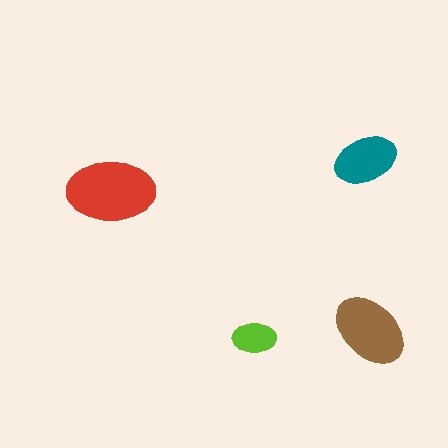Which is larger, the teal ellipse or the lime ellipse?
The teal one.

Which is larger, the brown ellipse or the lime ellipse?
The brown one.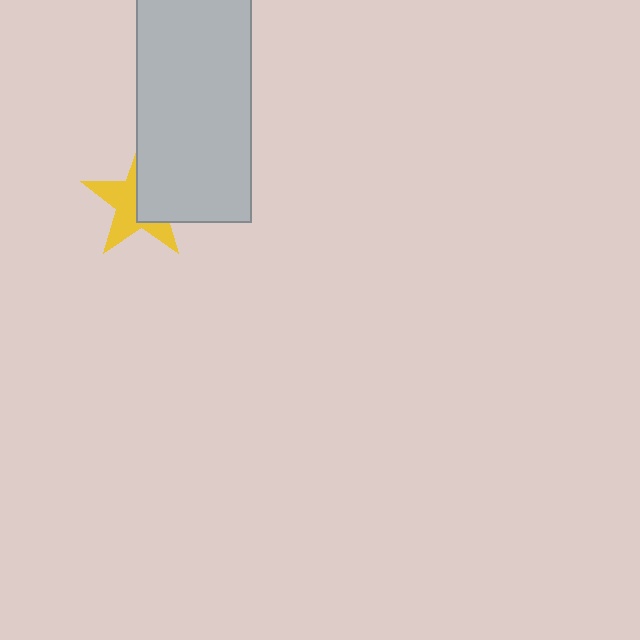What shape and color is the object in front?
The object in front is a light gray rectangle.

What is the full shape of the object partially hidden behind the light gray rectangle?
The partially hidden object is a yellow star.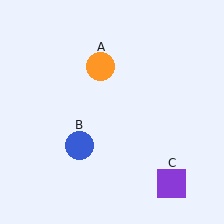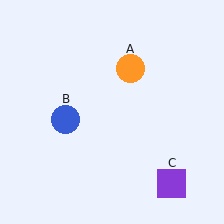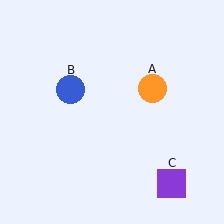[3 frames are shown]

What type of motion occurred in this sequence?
The orange circle (object A), blue circle (object B) rotated clockwise around the center of the scene.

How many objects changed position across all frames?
2 objects changed position: orange circle (object A), blue circle (object B).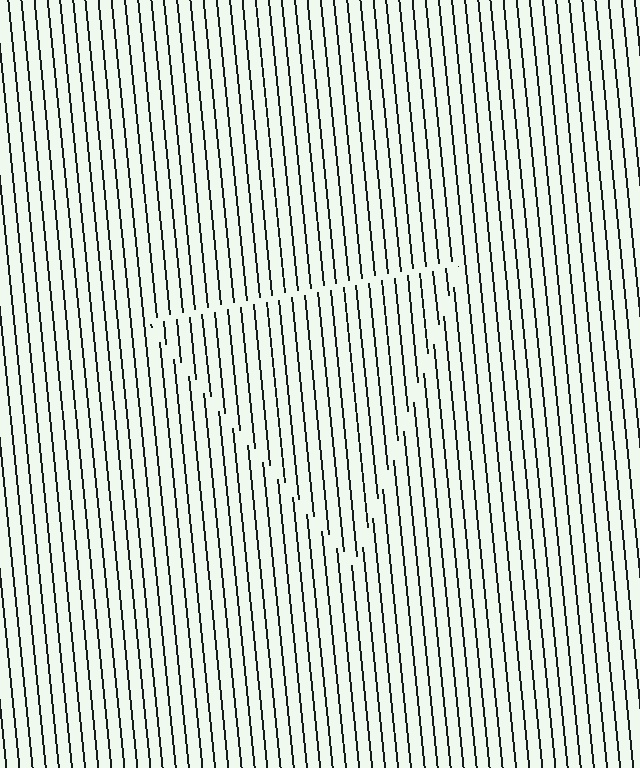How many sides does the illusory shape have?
3 sides — the line-ends trace a triangle.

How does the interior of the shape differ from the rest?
The interior of the shape contains the same grating, shifted by half a period — the contour is defined by the phase discontinuity where line-ends from the inner and outer gratings abut.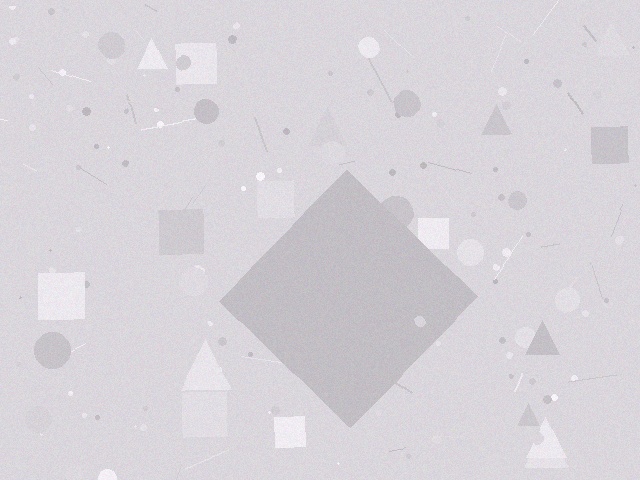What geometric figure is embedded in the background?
A diamond is embedded in the background.